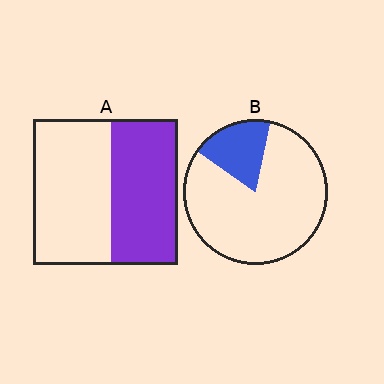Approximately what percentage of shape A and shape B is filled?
A is approximately 45% and B is approximately 20%.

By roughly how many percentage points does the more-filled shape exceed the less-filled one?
By roughly 25 percentage points (A over B).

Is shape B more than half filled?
No.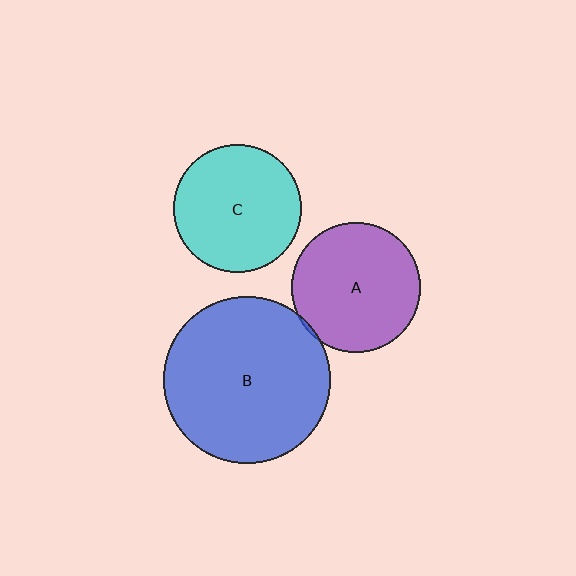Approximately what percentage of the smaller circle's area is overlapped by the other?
Approximately 5%.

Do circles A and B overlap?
Yes.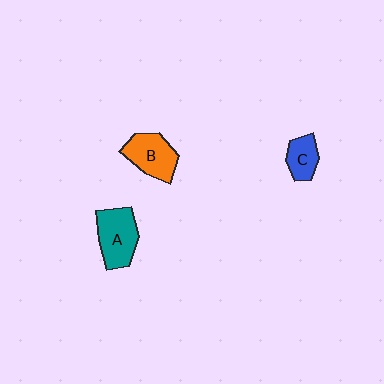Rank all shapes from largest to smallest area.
From largest to smallest: A (teal), B (orange), C (blue).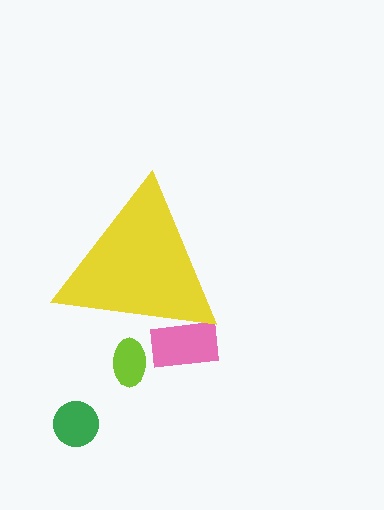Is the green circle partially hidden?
No, the green circle is fully visible.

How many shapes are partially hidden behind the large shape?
2 shapes are partially hidden.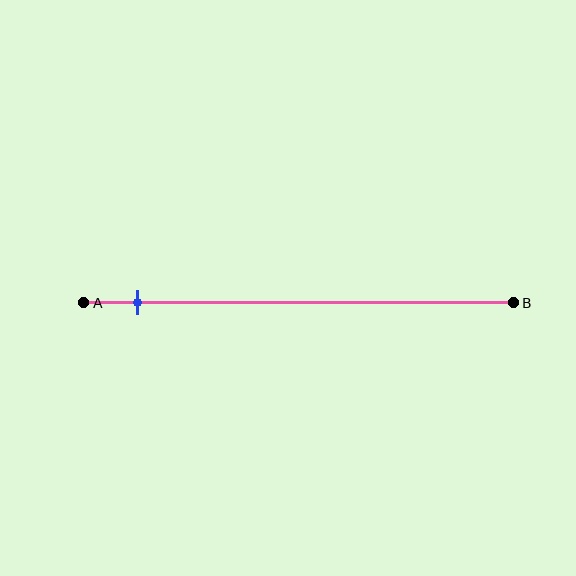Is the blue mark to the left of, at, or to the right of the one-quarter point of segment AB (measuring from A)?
The blue mark is to the left of the one-quarter point of segment AB.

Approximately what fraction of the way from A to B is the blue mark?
The blue mark is approximately 10% of the way from A to B.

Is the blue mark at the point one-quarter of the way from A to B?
No, the mark is at about 10% from A, not at the 25% one-quarter point.